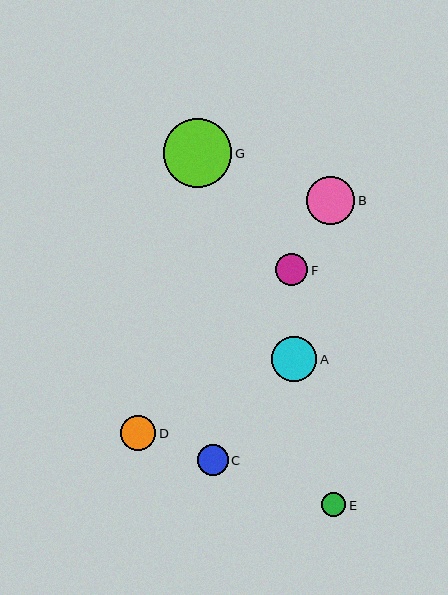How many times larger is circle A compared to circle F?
Circle A is approximately 1.4 times the size of circle F.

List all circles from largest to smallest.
From largest to smallest: G, B, A, D, F, C, E.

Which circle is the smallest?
Circle E is the smallest with a size of approximately 24 pixels.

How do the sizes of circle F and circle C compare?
Circle F and circle C are approximately the same size.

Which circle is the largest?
Circle G is the largest with a size of approximately 68 pixels.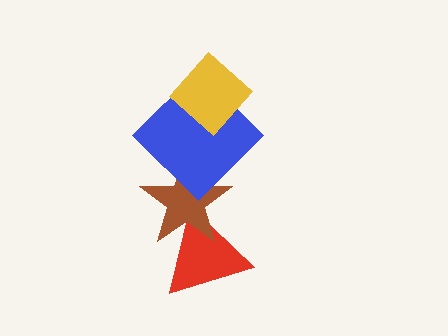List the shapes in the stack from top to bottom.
From top to bottom: the yellow diamond, the blue diamond, the brown star, the red triangle.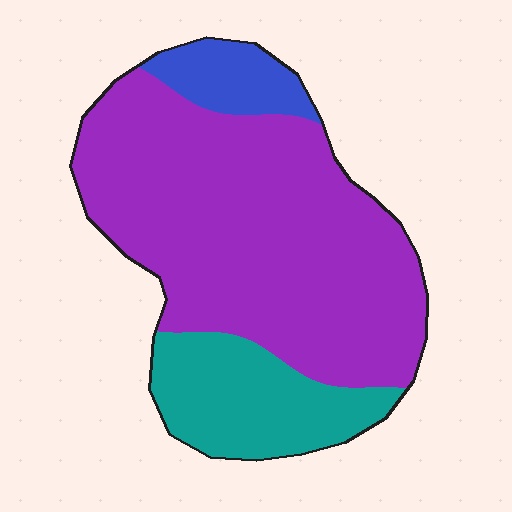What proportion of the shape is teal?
Teal takes up between a sixth and a third of the shape.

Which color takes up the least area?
Blue, at roughly 10%.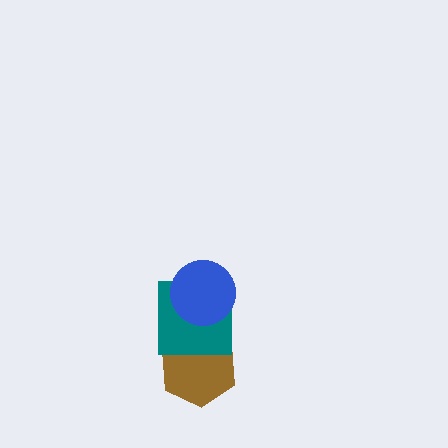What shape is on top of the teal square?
The blue circle is on top of the teal square.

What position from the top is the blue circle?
The blue circle is 1st from the top.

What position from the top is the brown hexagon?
The brown hexagon is 3rd from the top.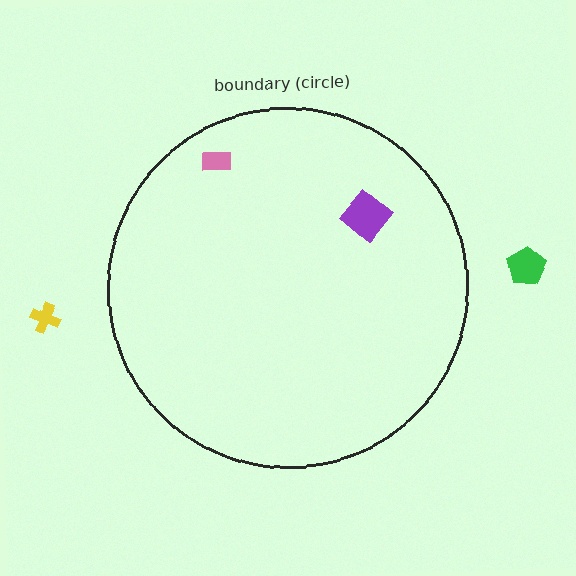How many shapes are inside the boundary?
2 inside, 2 outside.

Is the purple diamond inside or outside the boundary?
Inside.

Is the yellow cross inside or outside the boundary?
Outside.